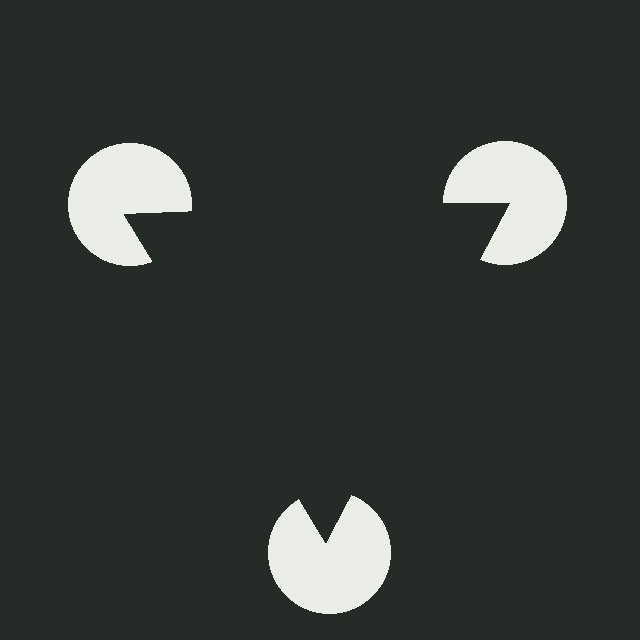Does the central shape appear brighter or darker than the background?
It typically appears slightly darker than the background, even though no actual brightness change is drawn.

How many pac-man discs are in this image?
There are 3 — one at each vertex of the illusory triangle.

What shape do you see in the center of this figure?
An illusory triangle — its edges are inferred from the aligned wedge cuts in the pac-man discs, not physically drawn.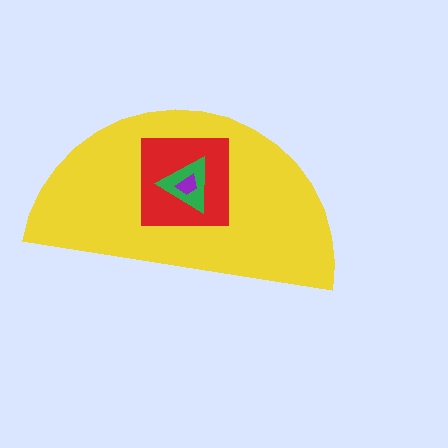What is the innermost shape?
The purple trapezoid.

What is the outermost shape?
The yellow semicircle.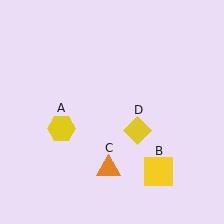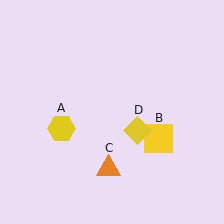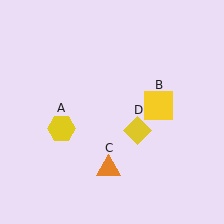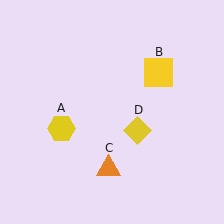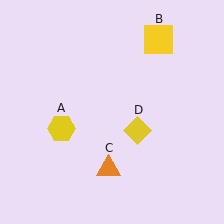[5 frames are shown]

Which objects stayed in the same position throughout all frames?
Yellow hexagon (object A) and orange triangle (object C) and yellow diamond (object D) remained stationary.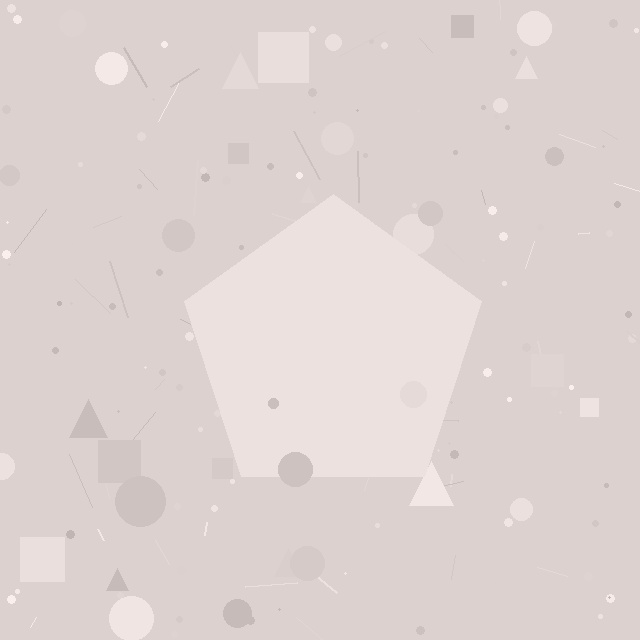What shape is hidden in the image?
A pentagon is hidden in the image.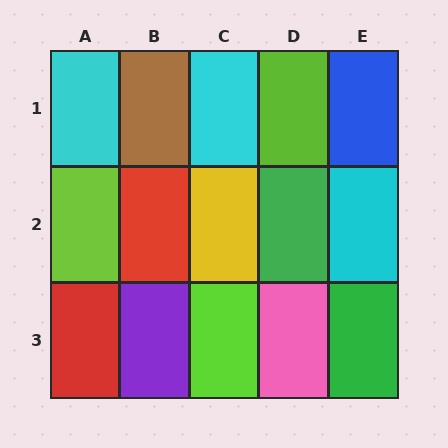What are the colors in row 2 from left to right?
Lime, red, yellow, green, cyan.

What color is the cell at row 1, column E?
Blue.